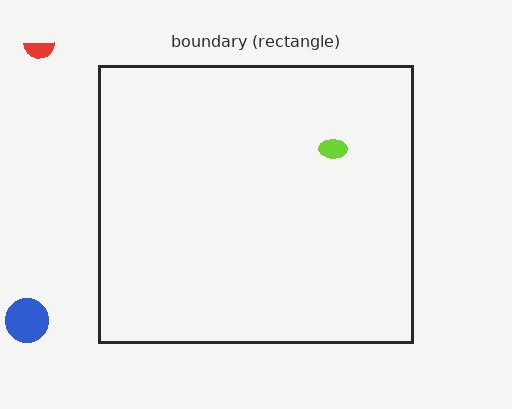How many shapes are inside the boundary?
1 inside, 2 outside.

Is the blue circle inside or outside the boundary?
Outside.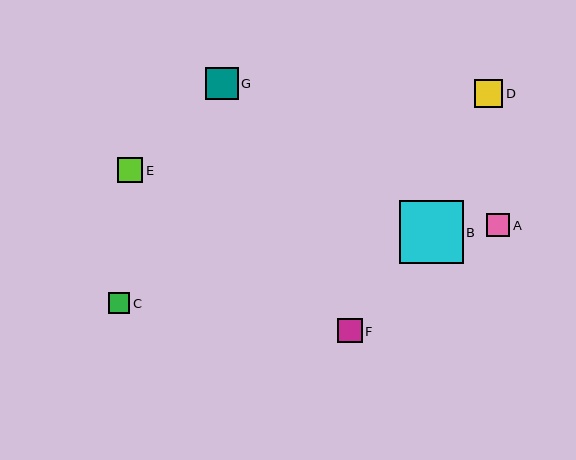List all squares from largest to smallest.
From largest to smallest: B, G, D, E, F, A, C.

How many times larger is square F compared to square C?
Square F is approximately 1.2 times the size of square C.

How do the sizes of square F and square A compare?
Square F and square A are approximately the same size.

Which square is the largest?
Square B is the largest with a size of approximately 64 pixels.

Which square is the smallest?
Square C is the smallest with a size of approximately 21 pixels.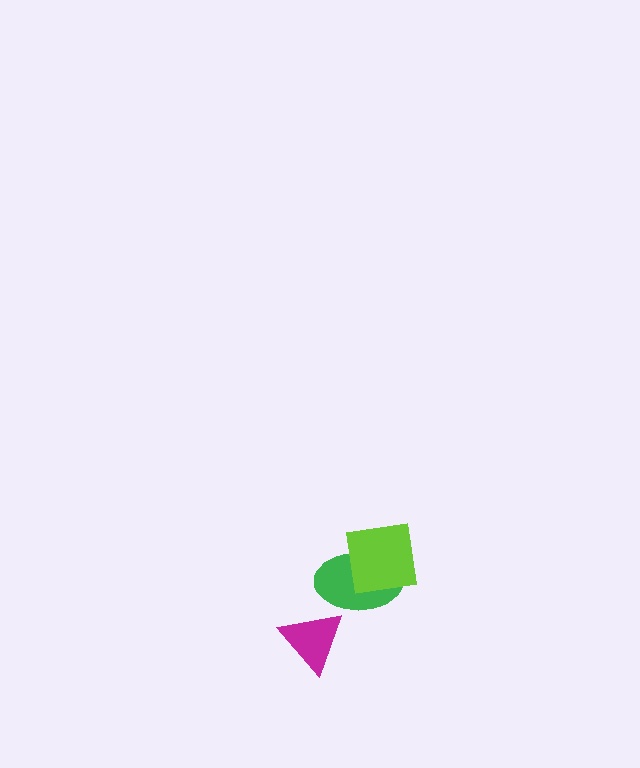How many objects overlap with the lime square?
1 object overlaps with the lime square.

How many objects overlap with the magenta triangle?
0 objects overlap with the magenta triangle.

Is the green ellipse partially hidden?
Yes, it is partially covered by another shape.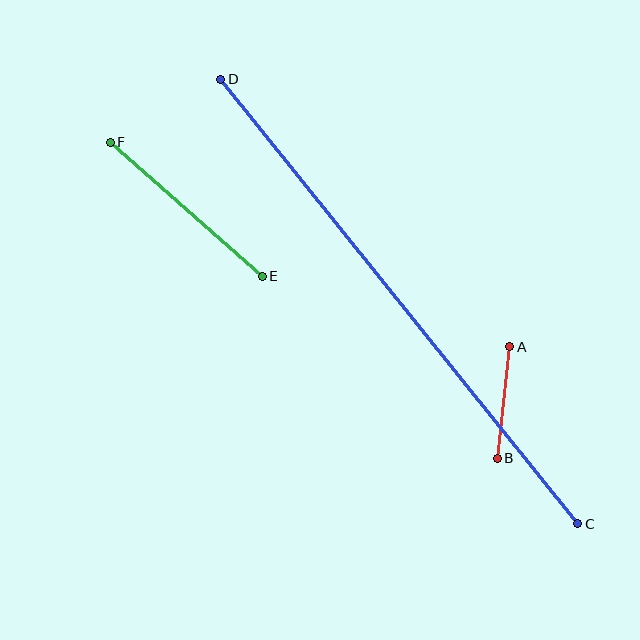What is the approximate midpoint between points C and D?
The midpoint is at approximately (399, 301) pixels.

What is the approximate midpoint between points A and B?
The midpoint is at approximately (504, 403) pixels.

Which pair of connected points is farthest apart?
Points C and D are farthest apart.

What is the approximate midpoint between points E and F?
The midpoint is at approximately (186, 209) pixels.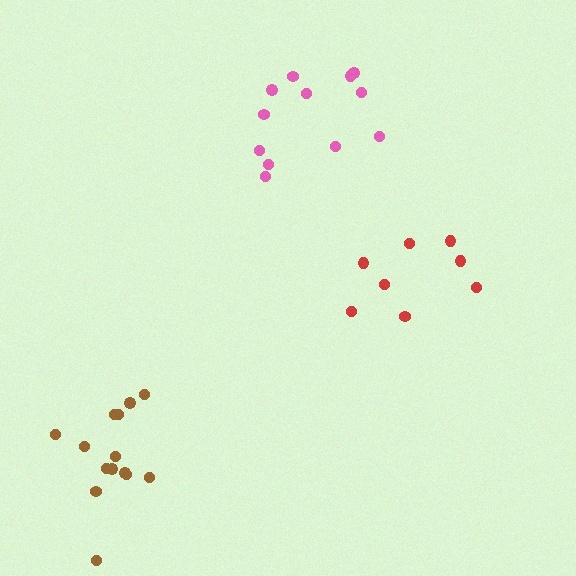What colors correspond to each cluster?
The clusters are colored: red, pink, brown.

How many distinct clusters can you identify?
There are 3 distinct clusters.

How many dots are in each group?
Group 1: 8 dots, Group 2: 12 dots, Group 3: 14 dots (34 total).